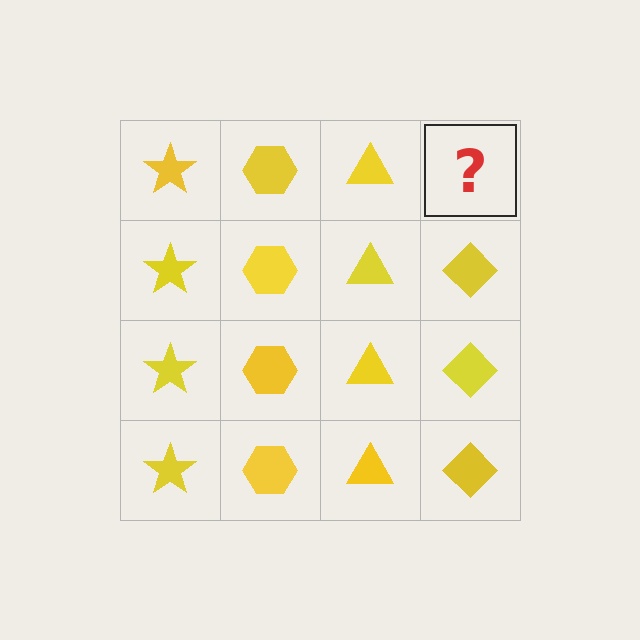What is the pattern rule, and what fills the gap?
The rule is that each column has a consistent shape. The gap should be filled with a yellow diamond.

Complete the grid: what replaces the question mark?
The question mark should be replaced with a yellow diamond.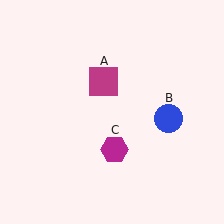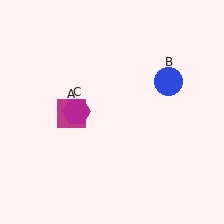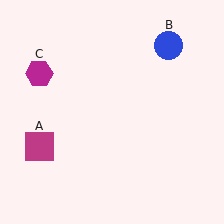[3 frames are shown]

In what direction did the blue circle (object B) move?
The blue circle (object B) moved up.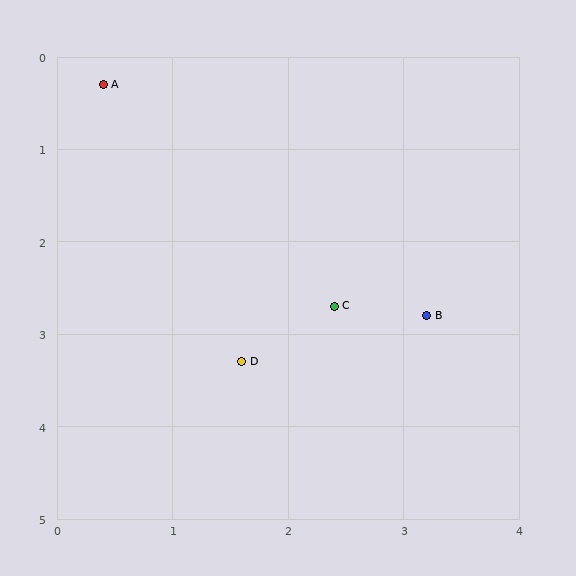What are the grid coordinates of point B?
Point B is at approximately (3.2, 2.8).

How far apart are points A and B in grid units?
Points A and B are about 3.8 grid units apart.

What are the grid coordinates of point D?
Point D is at approximately (1.6, 3.3).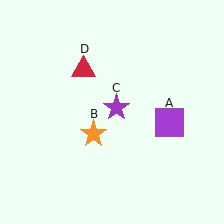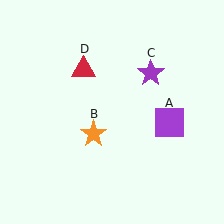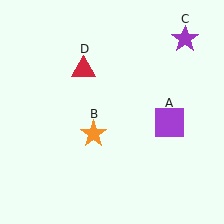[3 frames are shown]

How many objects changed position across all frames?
1 object changed position: purple star (object C).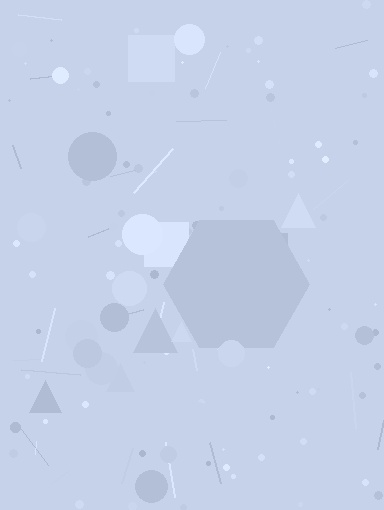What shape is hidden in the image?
A hexagon is hidden in the image.